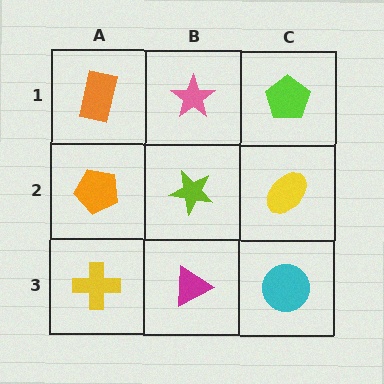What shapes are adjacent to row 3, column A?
An orange pentagon (row 2, column A), a magenta triangle (row 3, column B).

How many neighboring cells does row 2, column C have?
3.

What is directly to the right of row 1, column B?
A lime pentagon.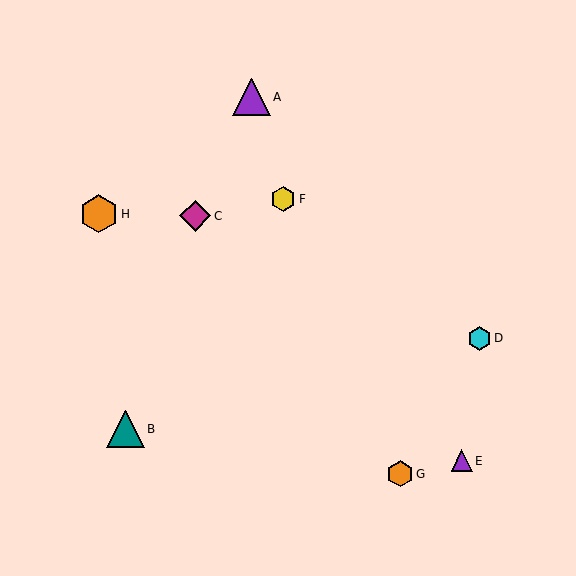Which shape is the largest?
The orange hexagon (labeled H) is the largest.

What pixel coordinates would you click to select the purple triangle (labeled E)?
Click at (462, 461) to select the purple triangle E.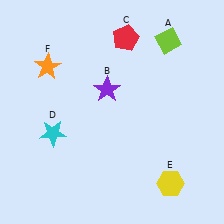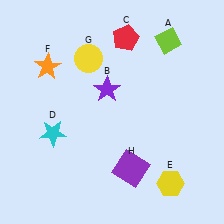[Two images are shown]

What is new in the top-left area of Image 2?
A yellow circle (G) was added in the top-left area of Image 2.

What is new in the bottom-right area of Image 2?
A purple square (H) was added in the bottom-right area of Image 2.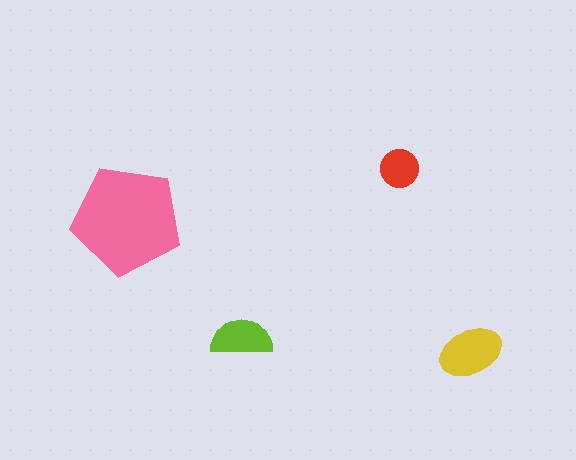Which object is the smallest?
The red circle.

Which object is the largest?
The pink pentagon.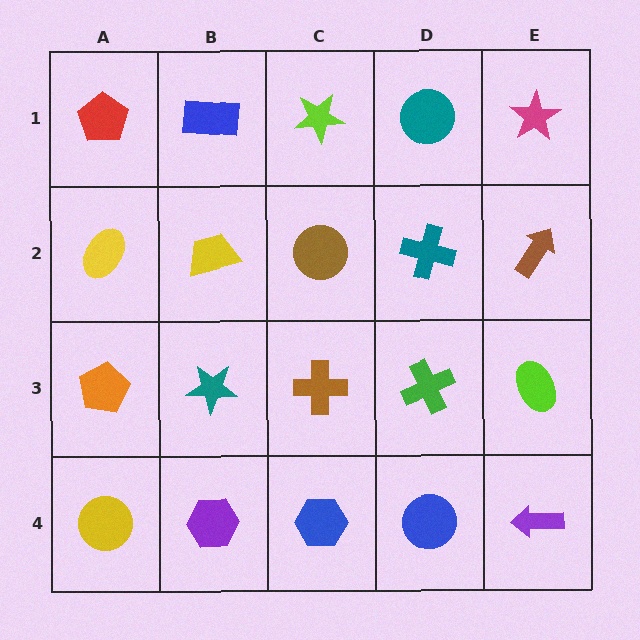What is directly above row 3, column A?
A yellow ellipse.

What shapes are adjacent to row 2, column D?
A teal circle (row 1, column D), a green cross (row 3, column D), a brown circle (row 2, column C), a brown arrow (row 2, column E).